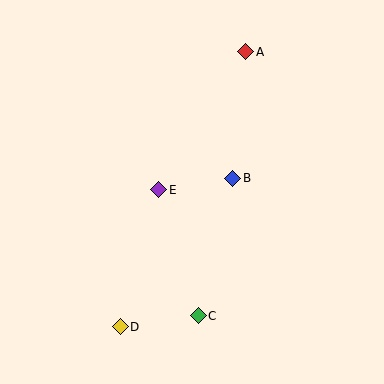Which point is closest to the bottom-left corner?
Point D is closest to the bottom-left corner.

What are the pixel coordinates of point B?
Point B is at (233, 178).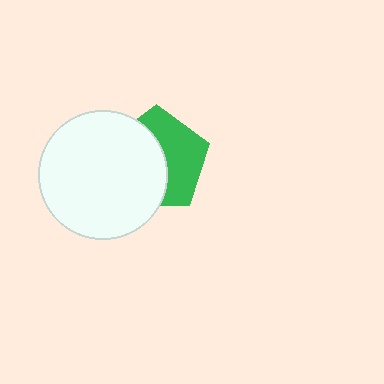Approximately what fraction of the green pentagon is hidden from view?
Roughly 53% of the green pentagon is hidden behind the white circle.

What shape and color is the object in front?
The object in front is a white circle.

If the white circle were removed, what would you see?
You would see the complete green pentagon.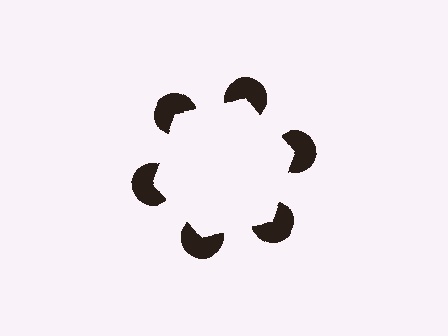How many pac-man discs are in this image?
There are 6 — one at each vertex of the illusory hexagon.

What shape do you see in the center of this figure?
An illusory hexagon — its edges are inferred from the aligned wedge cuts in the pac-man discs, not physically drawn.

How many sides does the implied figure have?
6 sides.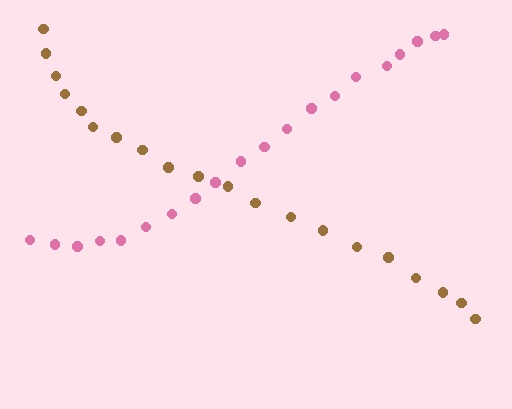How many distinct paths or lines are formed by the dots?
There are 2 distinct paths.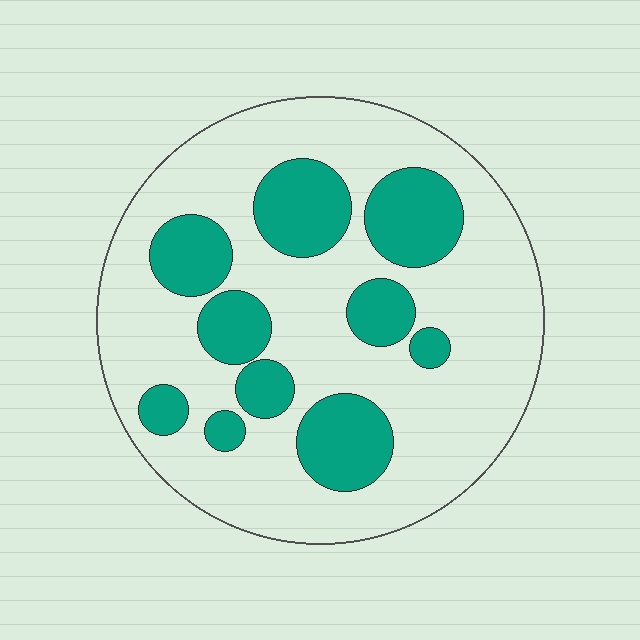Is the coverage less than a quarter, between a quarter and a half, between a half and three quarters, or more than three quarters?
Between a quarter and a half.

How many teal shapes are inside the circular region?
10.